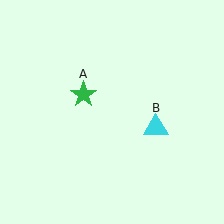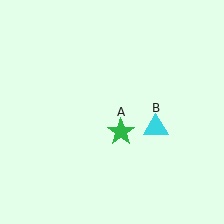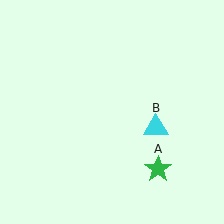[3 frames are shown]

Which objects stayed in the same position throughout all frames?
Cyan triangle (object B) remained stationary.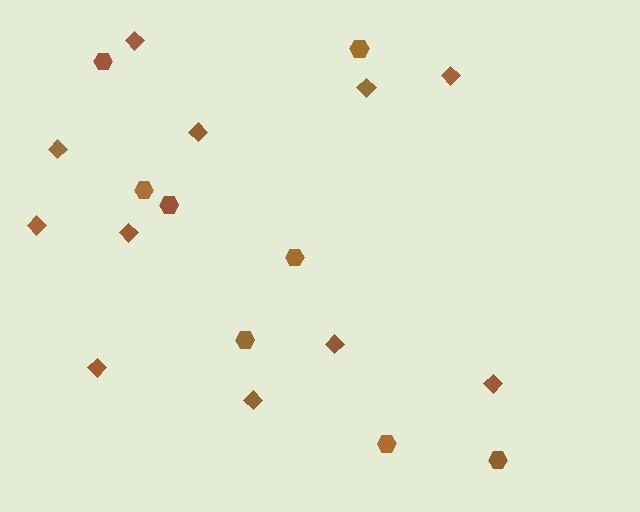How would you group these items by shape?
There are 2 groups: one group of diamonds (11) and one group of hexagons (8).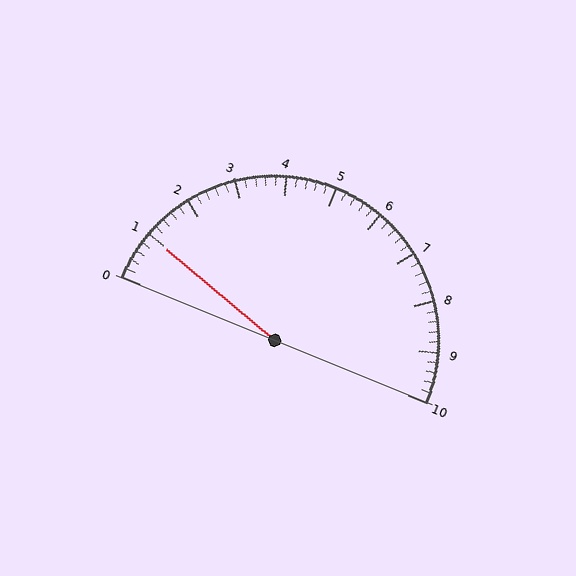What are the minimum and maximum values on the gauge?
The gauge ranges from 0 to 10.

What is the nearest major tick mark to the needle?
The nearest major tick mark is 1.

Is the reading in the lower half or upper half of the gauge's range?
The reading is in the lower half of the range (0 to 10).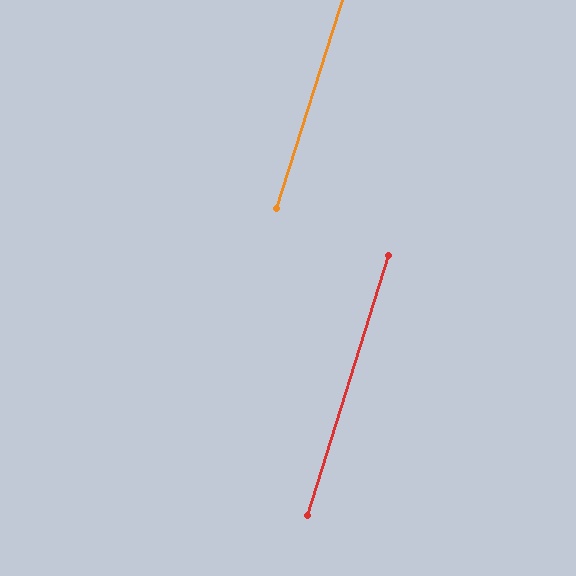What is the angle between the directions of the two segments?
Approximately 0 degrees.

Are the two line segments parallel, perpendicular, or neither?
Parallel — their directions differ by only 0.0°.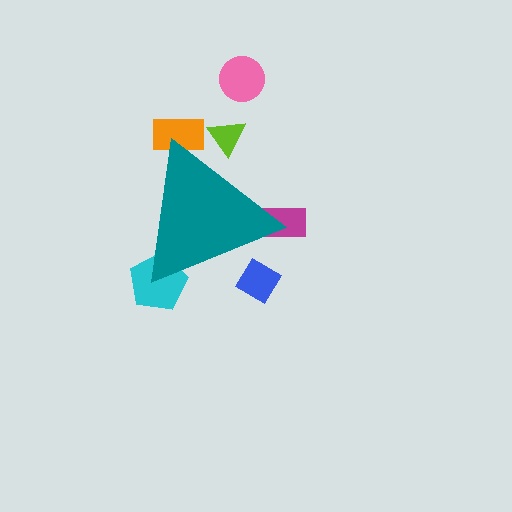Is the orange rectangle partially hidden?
Yes, the orange rectangle is partially hidden behind the teal triangle.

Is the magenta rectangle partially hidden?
Yes, the magenta rectangle is partially hidden behind the teal triangle.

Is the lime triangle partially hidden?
Yes, the lime triangle is partially hidden behind the teal triangle.